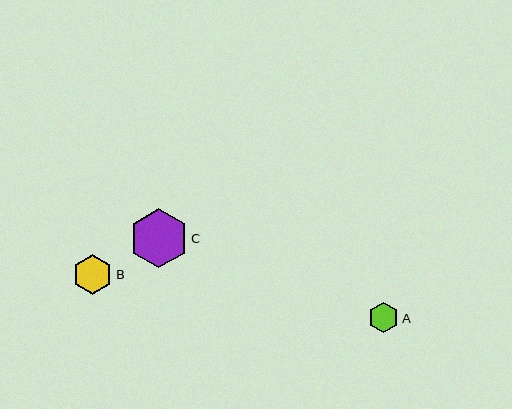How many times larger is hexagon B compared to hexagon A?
Hexagon B is approximately 1.3 times the size of hexagon A.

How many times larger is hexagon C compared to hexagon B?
Hexagon C is approximately 1.5 times the size of hexagon B.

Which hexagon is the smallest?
Hexagon A is the smallest with a size of approximately 31 pixels.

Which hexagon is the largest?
Hexagon C is the largest with a size of approximately 59 pixels.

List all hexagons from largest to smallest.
From largest to smallest: C, B, A.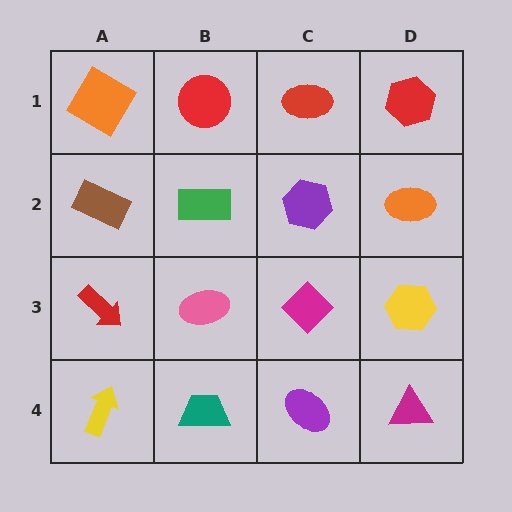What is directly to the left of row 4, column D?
A purple ellipse.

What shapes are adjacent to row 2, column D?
A red hexagon (row 1, column D), a yellow hexagon (row 3, column D), a purple hexagon (row 2, column C).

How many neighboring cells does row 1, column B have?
3.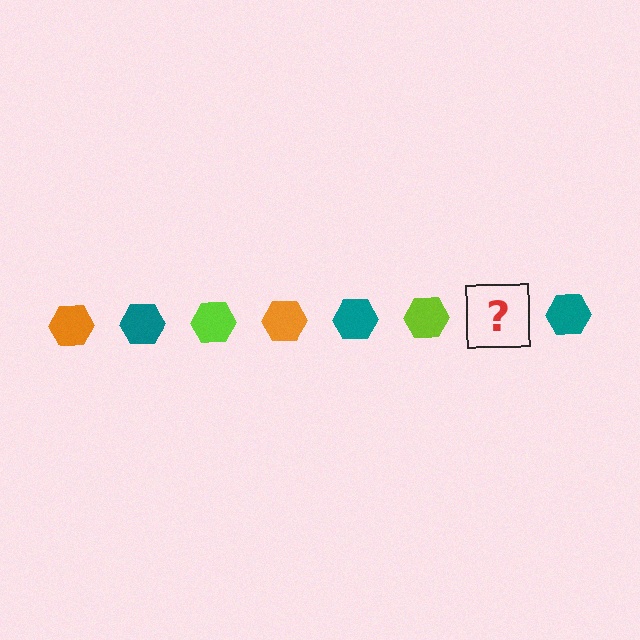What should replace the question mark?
The question mark should be replaced with an orange hexagon.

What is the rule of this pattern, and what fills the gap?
The rule is that the pattern cycles through orange, teal, lime hexagons. The gap should be filled with an orange hexagon.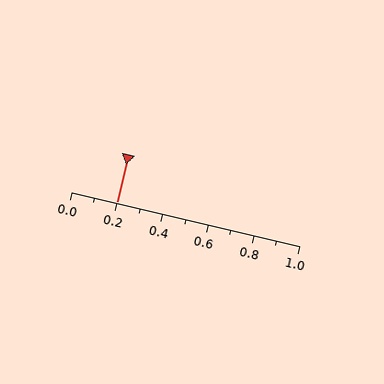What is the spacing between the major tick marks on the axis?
The major ticks are spaced 0.2 apart.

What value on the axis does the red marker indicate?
The marker indicates approximately 0.2.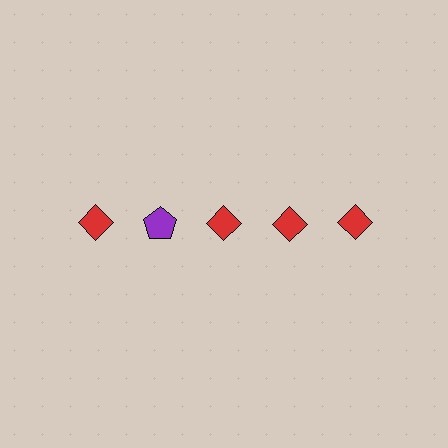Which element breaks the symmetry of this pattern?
The purple pentagon in the top row, second from left column breaks the symmetry. All other shapes are red diamonds.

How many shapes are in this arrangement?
There are 5 shapes arranged in a grid pattern.